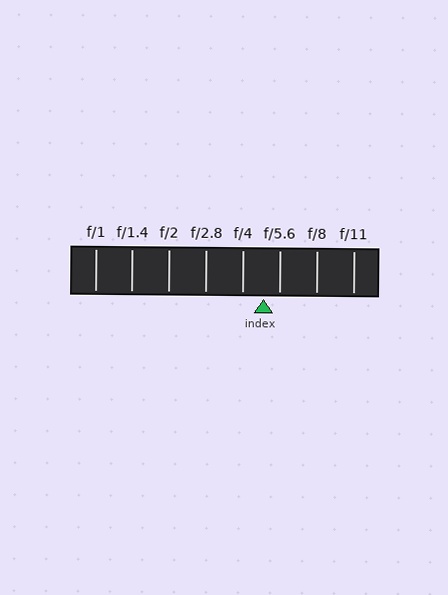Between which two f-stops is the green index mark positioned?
The index mark is between f/4 and f/5.6.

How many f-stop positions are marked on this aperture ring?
There are 8 f-stop positions marked.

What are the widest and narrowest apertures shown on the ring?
The widest aperture shown is f/1 and the narrowest is f/11.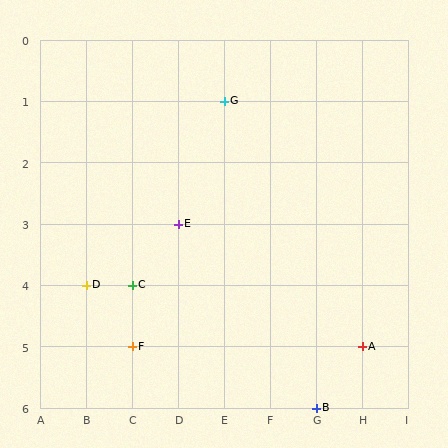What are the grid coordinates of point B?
Point B is at grid coordinates (G, 6).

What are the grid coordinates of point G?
Point G is at grid coordinates (E, 1).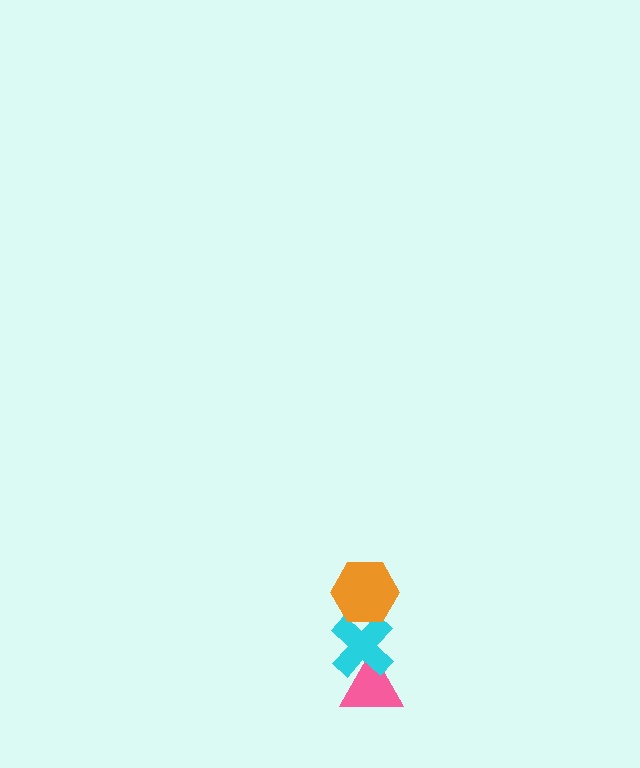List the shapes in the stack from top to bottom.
From top to bottom: the orange hexagon, the cyan cross, the pink triangle.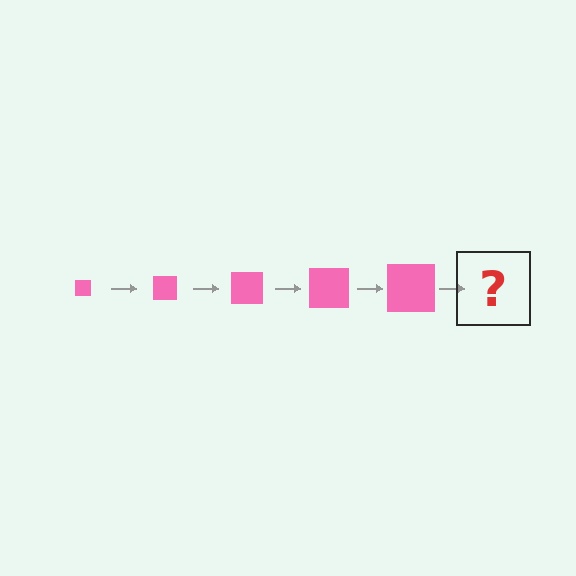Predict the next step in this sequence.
The next step is a pink square, larger than the previous one.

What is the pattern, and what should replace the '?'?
The pattern is that the square gets progressively larger each step. The '?' should be a pink square, larger than the previous one.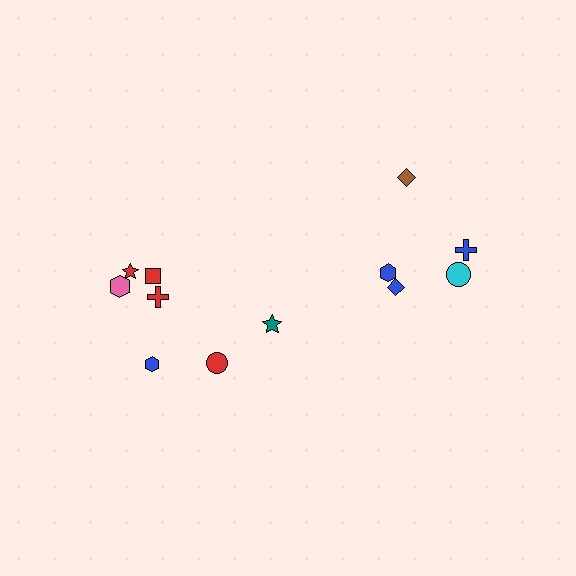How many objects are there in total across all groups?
There are 12 objects.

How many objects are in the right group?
There are 5 objects.